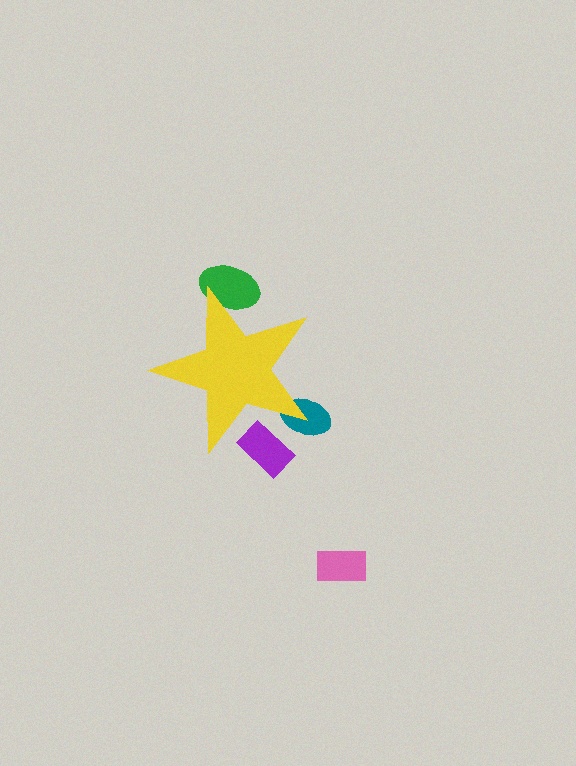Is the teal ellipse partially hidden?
Yes, the teal ellipse is partially hidden behind the yellow star.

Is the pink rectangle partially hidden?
No, the pink rectangle is fully visible.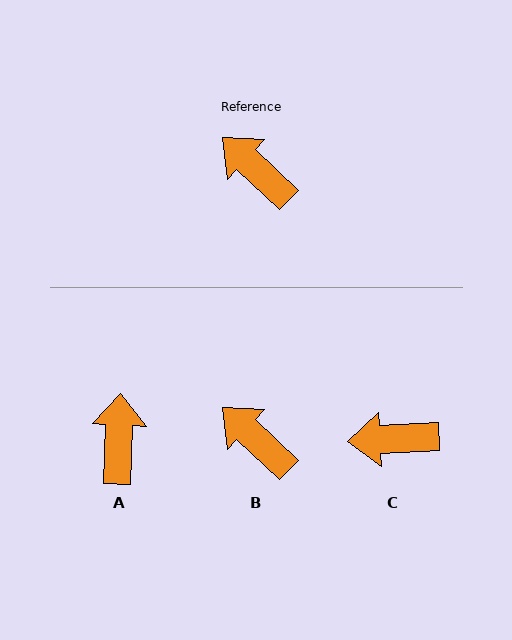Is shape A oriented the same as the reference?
No, it is off by about 49 degrees.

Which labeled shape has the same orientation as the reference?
B.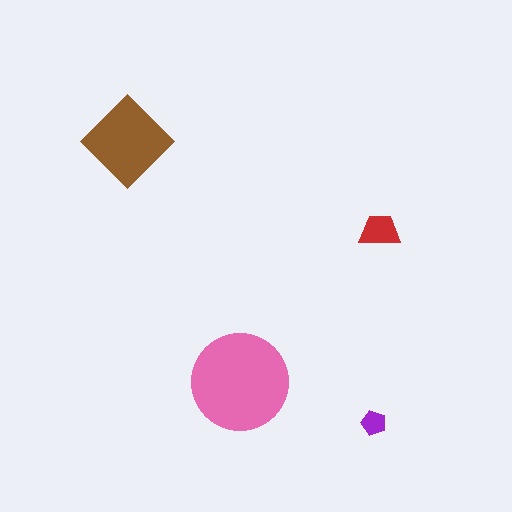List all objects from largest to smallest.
The pink circle, the brown diamond, the red trapezoid, the purple pentagon.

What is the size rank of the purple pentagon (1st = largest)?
4th.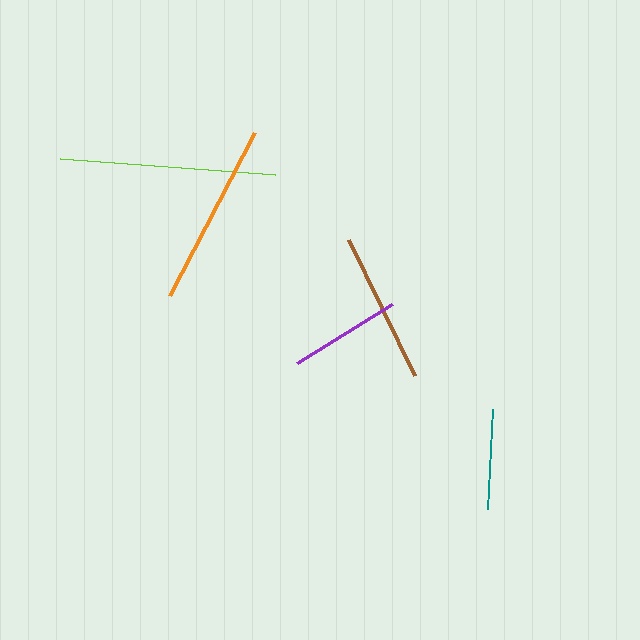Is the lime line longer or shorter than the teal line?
The lime line is longer than the teal line.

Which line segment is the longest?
The lime line is the longest at approximately 216 pixels.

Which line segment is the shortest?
The teal line is the shortest at approximately 100 pixels.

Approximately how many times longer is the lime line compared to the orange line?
The lime line is approximately 1.2 times the length of the orange line.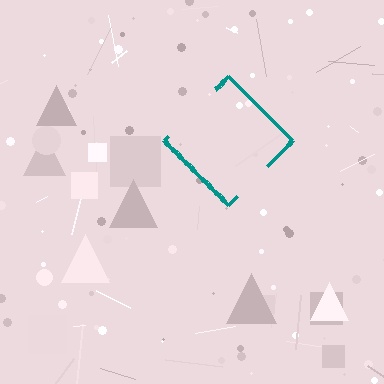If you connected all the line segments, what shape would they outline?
They would outline a diamond.